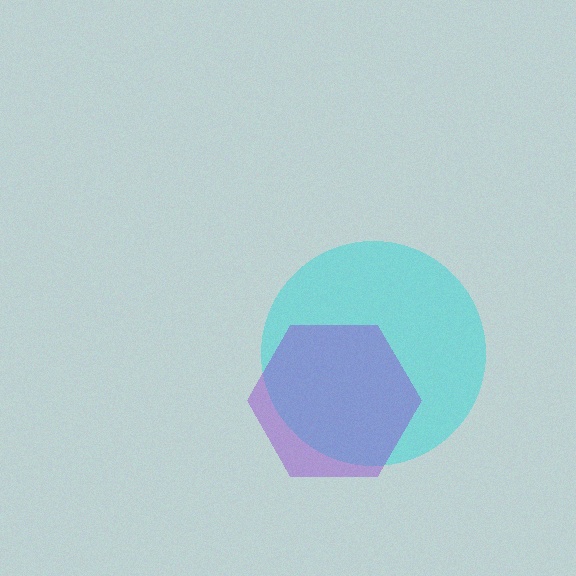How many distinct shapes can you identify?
There are 2 distinct shapes: a cyan circle, a purple hexagon.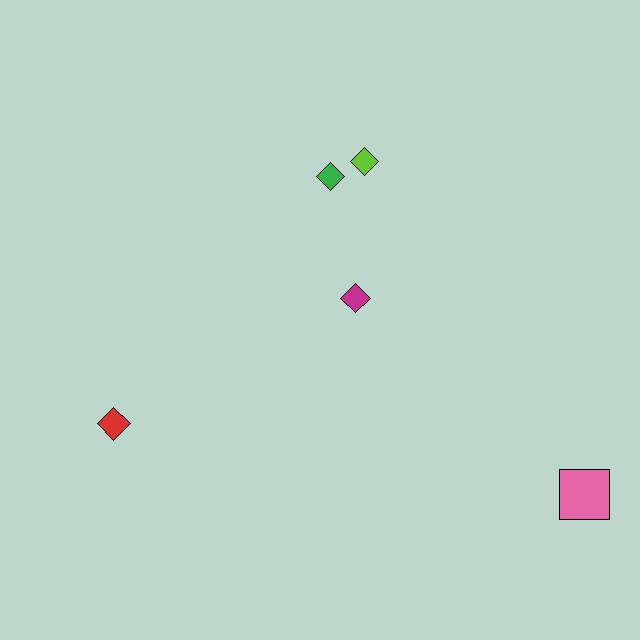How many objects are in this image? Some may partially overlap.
There are 5 objects.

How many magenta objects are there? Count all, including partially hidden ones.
There is 1 magenta object.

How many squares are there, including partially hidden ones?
There is 1 square.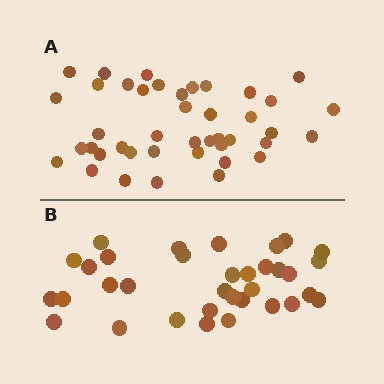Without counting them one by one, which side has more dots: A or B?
Region A (the top region) has more dots.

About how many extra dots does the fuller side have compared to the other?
Region A has roughly 8 or so more dots than region B.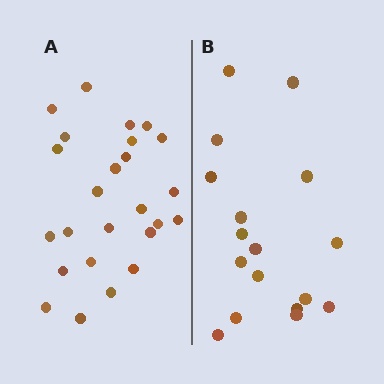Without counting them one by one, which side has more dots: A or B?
Region A (the left region) has more dots.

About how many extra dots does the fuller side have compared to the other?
Region A has roughly 8 or so more dots than region B.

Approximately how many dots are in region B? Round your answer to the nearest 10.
About 20 dots. (The exact count is 17, which rounds to 20.)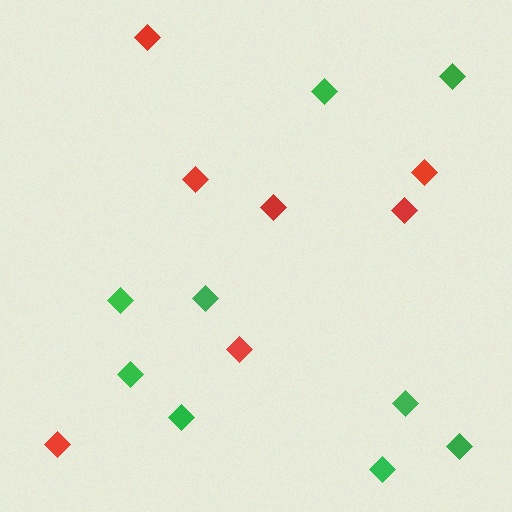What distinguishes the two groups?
There are 2 groups: one group of green diamonds (9) and one group of red diamonds (7).